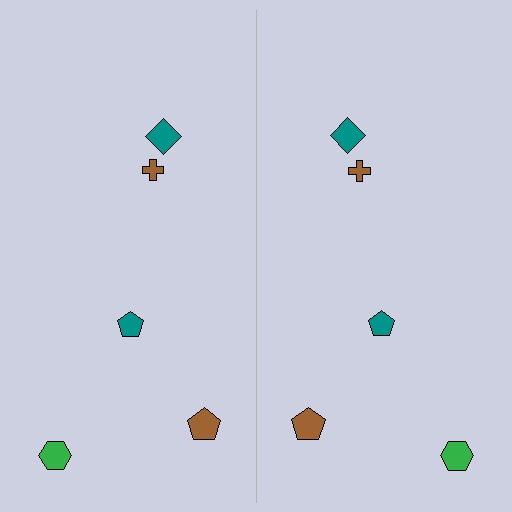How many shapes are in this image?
There are 10 shapes in this image.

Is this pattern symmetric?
Yes, this pattern has bilateral (reflection) symmetry.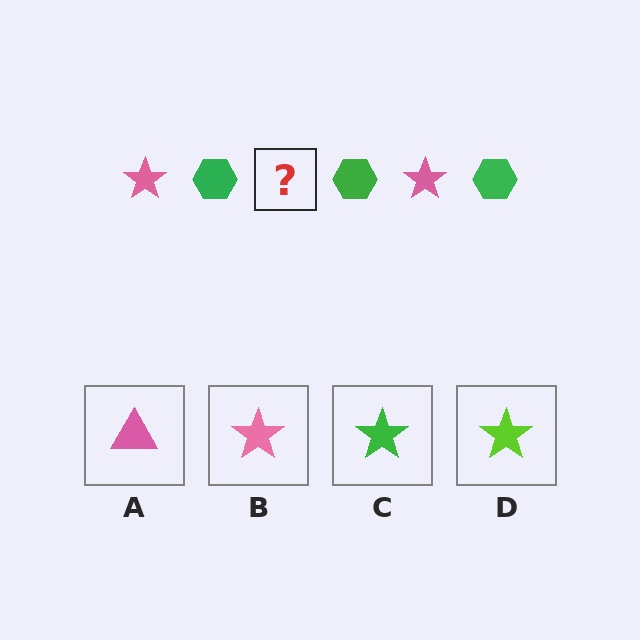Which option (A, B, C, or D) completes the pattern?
B.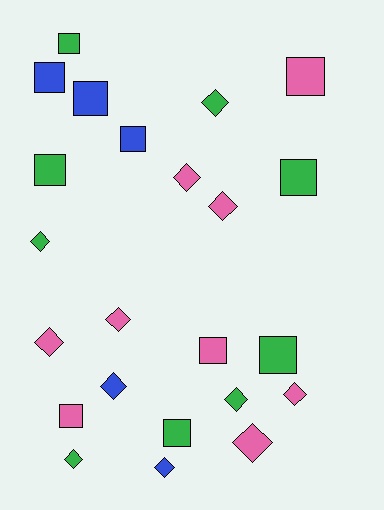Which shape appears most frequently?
Diamond, with 12 objects.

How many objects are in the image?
There are 23 objects.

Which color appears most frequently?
Green, with 9 objects.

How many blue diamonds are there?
There are 2 blue diamonds.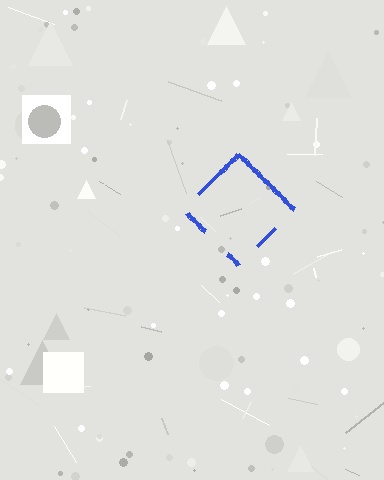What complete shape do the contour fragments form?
The contour fragments form a diamond.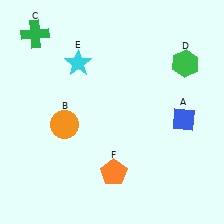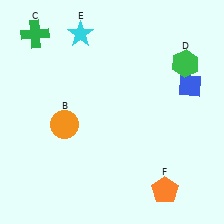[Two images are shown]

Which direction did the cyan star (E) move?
The cyan star (E) moved up.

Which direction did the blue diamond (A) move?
The blue diamond (A) moved up.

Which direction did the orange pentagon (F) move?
The orange pentagon (F) moved right.